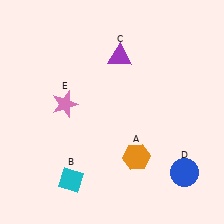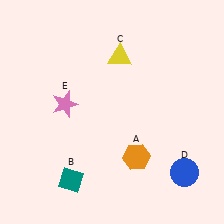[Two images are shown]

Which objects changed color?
B changed from cyan to teal. C changed from purple to yellow.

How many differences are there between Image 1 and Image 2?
There are 2 differences between the two images.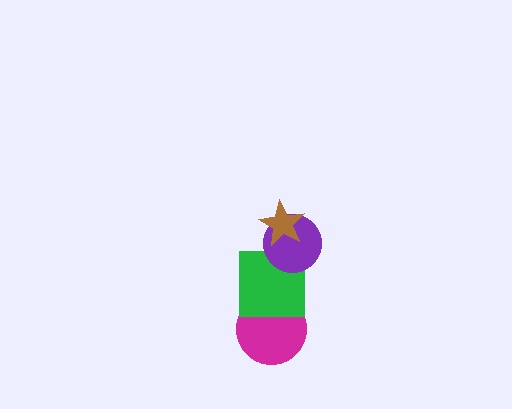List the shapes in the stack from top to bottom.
From top to bottom: the brown star, the purple circle, the green square, the magenta circle.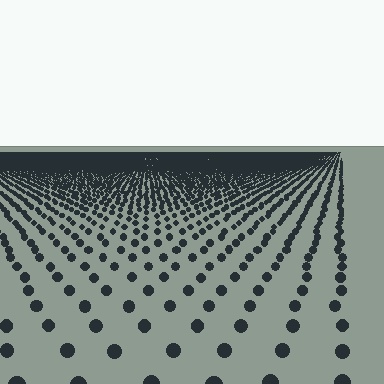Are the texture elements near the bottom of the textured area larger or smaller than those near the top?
Larger. Near the bottom, elements are closer to the viewer and appear at a bigger on-screen size.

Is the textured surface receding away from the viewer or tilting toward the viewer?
The surface is receding away from the viewer. Texture elements get smaller and denser toward the top.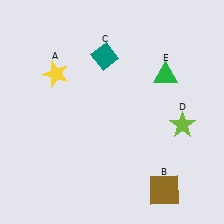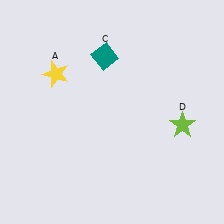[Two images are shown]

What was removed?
The green triangle (E), the brown square (B) were removed in Image 2.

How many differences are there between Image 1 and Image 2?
There are 2 differences between the two images.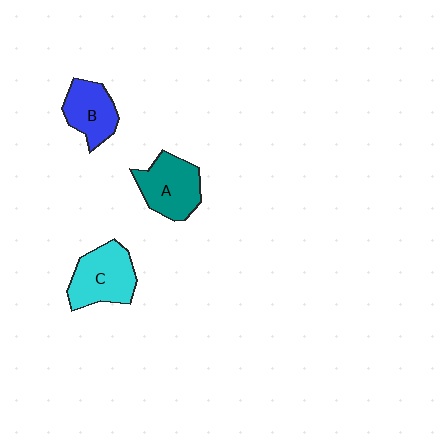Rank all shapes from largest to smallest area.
From largest to smallest: C (cyan), A (teal), B (blue).